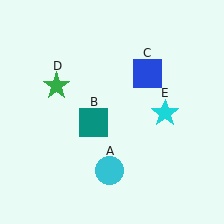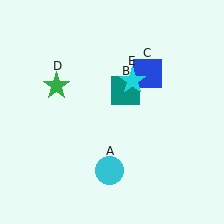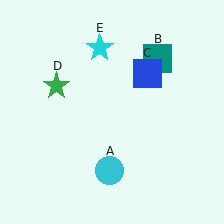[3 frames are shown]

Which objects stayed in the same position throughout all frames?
Cyan circle (object A) and blue square (object C) and green star (object D) remained stationary.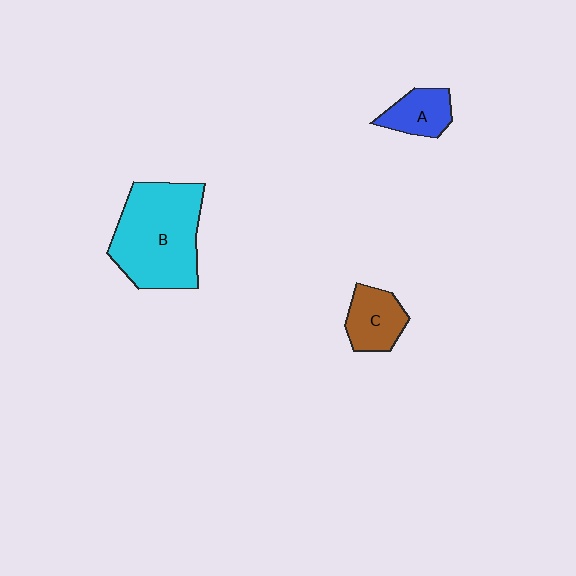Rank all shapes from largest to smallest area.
From largest to smallest: B (cyan), C (brown), A (blue).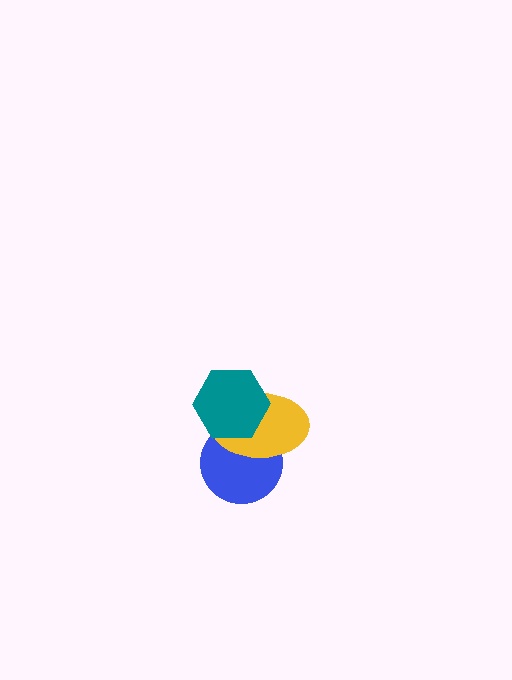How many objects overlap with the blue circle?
2 objects overlap with the blue circle.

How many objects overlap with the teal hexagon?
2 objects overlap with the teal hexagon.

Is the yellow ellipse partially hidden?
Yes, it is partially covered by another shape.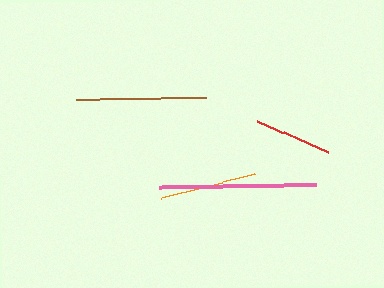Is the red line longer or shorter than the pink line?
The pink line is longer than the red line.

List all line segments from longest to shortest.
From longest to shortest: pink, brown, orange, red.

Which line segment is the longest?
The pink line is the longest at approximately 158 pixels.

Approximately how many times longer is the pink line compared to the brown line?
The pink line is approximately 1.2 times the length of the brown line.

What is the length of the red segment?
The red segment is approximately 78 pixels long.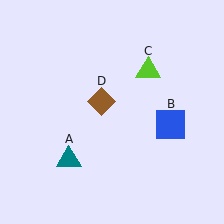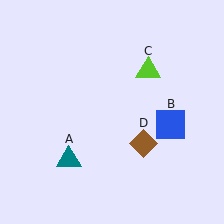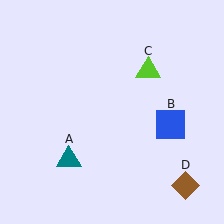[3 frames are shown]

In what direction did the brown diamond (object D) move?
The brown diamond (object D) moved down and to the right.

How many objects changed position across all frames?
1 object changed position: brown diamond (object D).